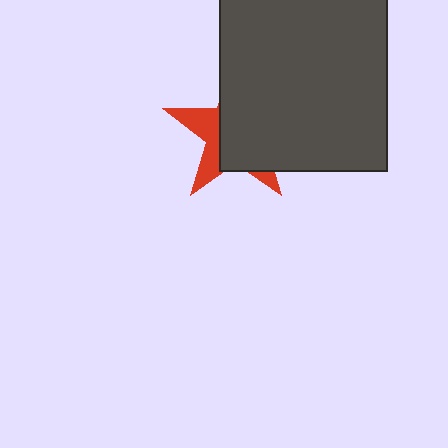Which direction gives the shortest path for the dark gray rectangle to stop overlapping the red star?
Moving right gives the shortest separation.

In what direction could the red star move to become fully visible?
The red star could move left. That would shift it out from behind the dark gray rectangle entirely.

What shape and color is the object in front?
The object in front is a dark gray rectangle.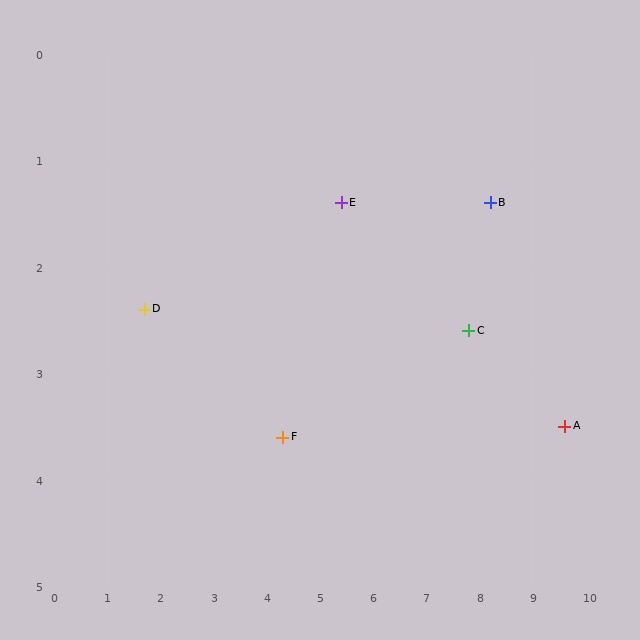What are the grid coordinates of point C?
Point C is at approximately (7.8, 2.6).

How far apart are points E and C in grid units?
Points E and C are about 2.7 grid units apart.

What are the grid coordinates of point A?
Point A is at approximately (9.6, 3.5).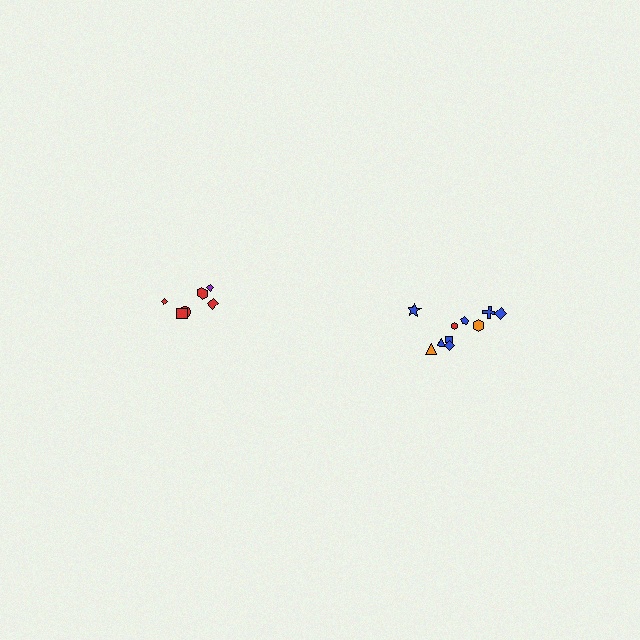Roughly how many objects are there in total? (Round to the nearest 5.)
Roughly 15 objects in total.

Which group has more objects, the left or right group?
The right group.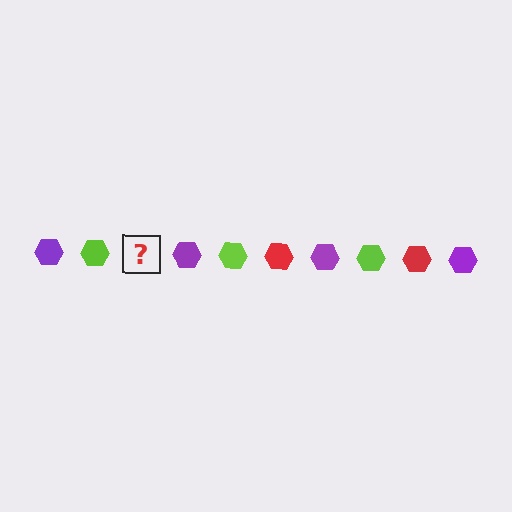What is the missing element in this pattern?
The missing element is a red hexagon.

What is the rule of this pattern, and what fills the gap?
The rule is that the pattern cycles through purple, lime, red hexagons. The gap should be filled with a red hexagon.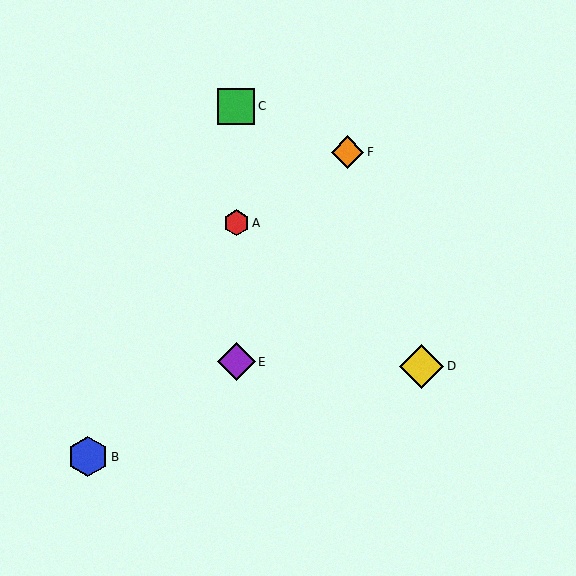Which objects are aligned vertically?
Objects A, C, E are aligned vertically.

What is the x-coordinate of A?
Object A is at x≈236.